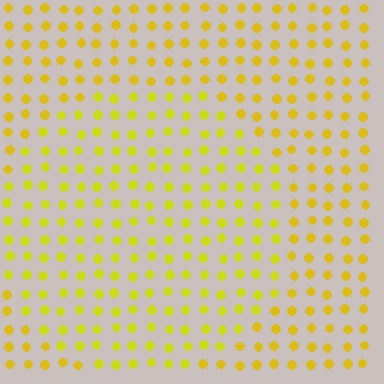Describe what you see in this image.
The image is filled with small yellow elements in a uniform arrangement. A circle-shaped region is visible where the elements are tinted to a slightly different hue, forming a subtle color boundary.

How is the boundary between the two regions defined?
The boundary is defined purely by a slight shift in hue (about 14 degrees). Spacing, size, and orientation are identical on both sides.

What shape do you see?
I see a circle.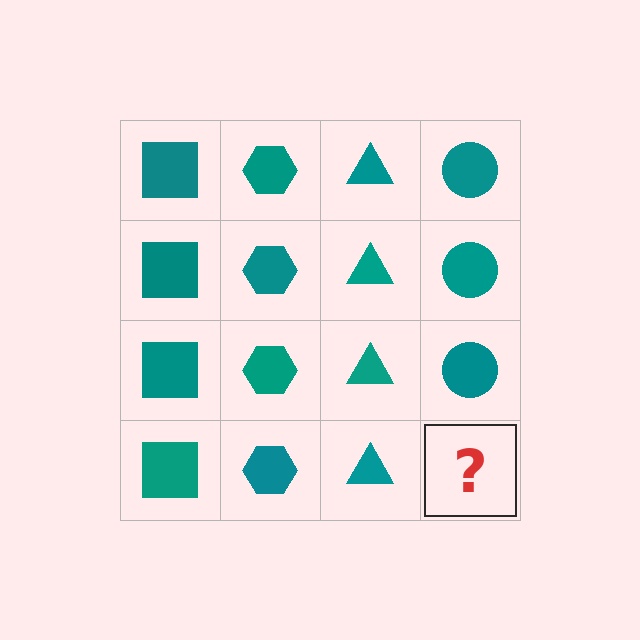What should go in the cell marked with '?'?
The missing cell should contain a teal circle.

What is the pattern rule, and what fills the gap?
The rule is that each column has a consistent shape. The gap should be filled with a teal circle.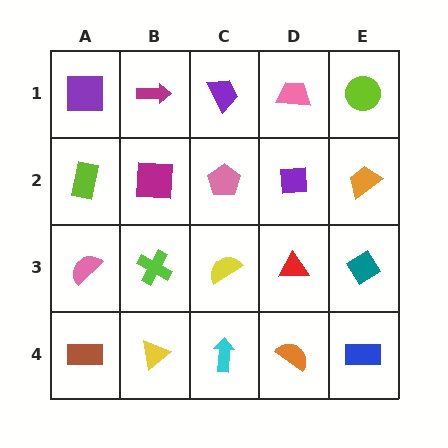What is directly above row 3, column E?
An orange trapezoid.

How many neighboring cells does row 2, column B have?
4.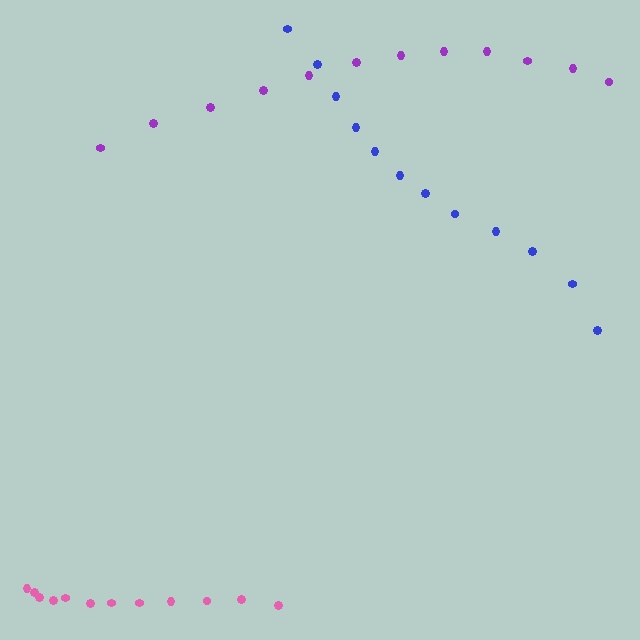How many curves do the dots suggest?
There are 3 distinct paths.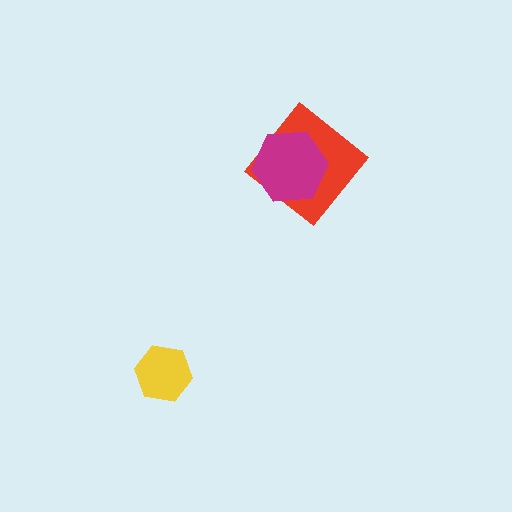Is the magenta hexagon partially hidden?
No, no other shape covers it.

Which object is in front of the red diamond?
The magenta hexagon is in front of the red diamond.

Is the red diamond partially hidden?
Yes, it is partially covered by another shape.